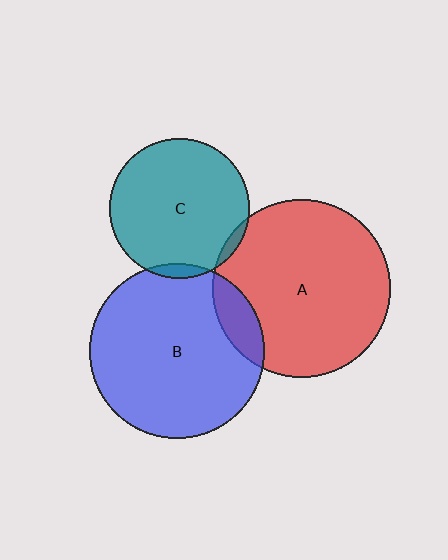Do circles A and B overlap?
Yes.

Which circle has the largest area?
Circle A (red).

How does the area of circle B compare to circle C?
Approximately 1.6 times.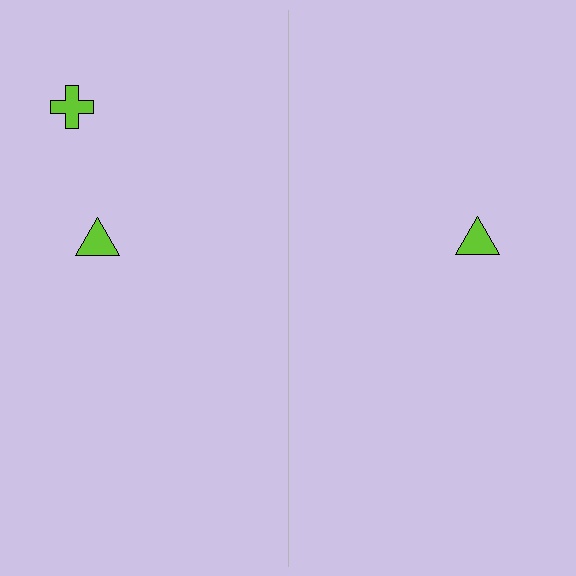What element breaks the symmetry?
A lime cross is missing from the right side.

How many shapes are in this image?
There are 3 shapes in this image.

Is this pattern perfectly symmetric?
No, the pattern is not perfectly symmetric. A lime cross is missing from the right side.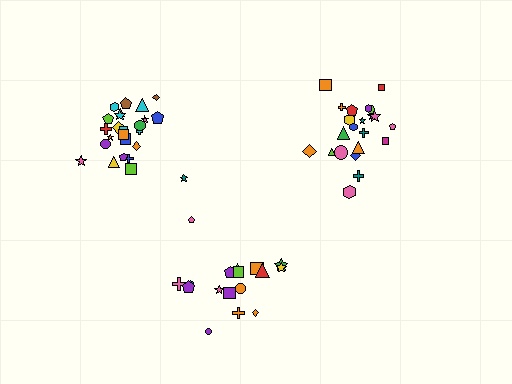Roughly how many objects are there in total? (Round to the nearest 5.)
Roughly 65 objects in total.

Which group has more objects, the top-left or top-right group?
The top-left group.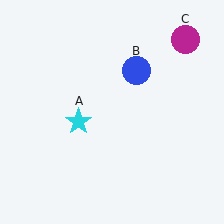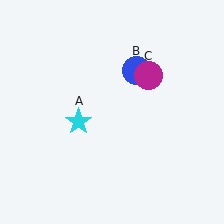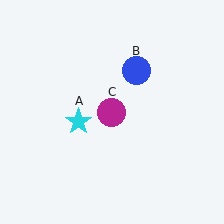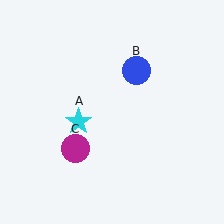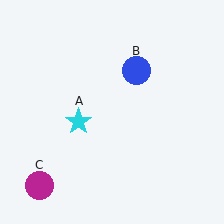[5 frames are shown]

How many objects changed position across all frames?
1 object changed position: magenta circle (object C).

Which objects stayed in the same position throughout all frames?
Cyan star (object A) and blue circle (object B) remained stationary.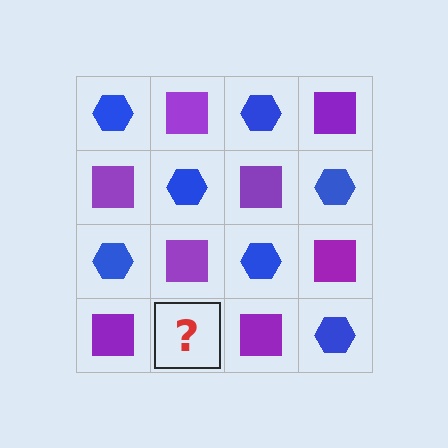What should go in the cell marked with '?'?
The missing cell should contain a blue hexagon.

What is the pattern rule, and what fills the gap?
The rule is that it alternates blue hexagon and purple square in a checkerboard pattern. The gap should be filled with a blue hexagon.